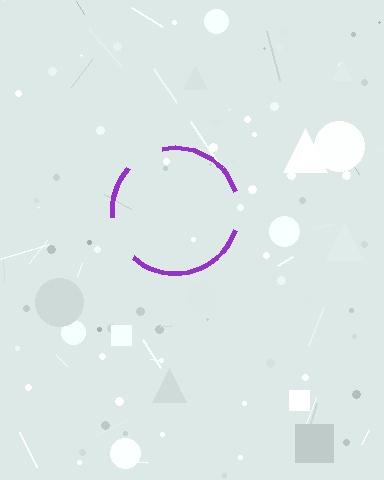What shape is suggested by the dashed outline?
The dashed outline suggests a circle.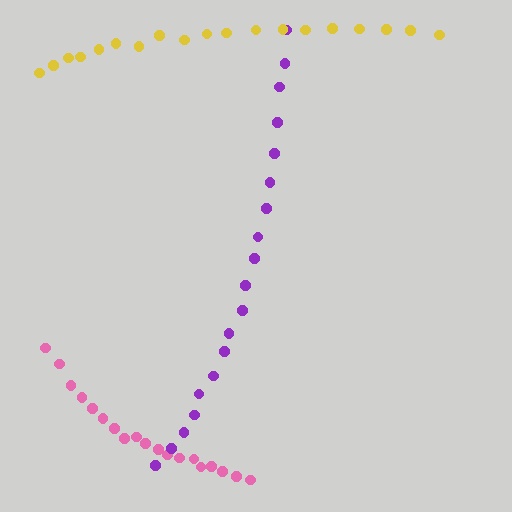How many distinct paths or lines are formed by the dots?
There are 3 distinct paths.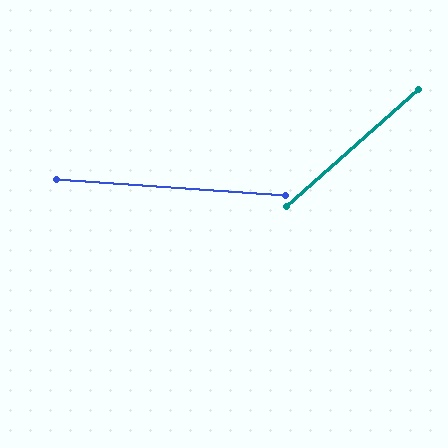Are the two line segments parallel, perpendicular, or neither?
Neither parallel nor perpendicular — they differ by about 46°.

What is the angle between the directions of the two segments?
Approximately 46 degrees.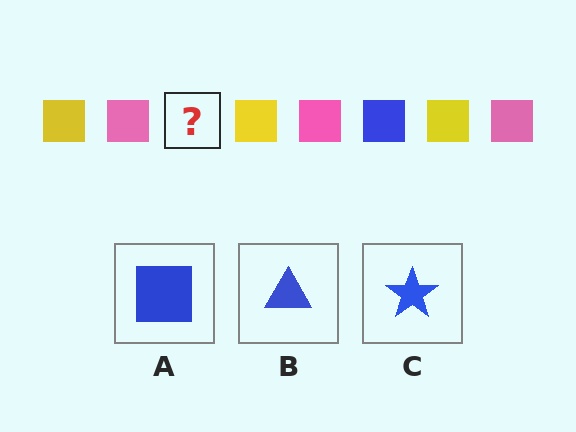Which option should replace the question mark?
Option A.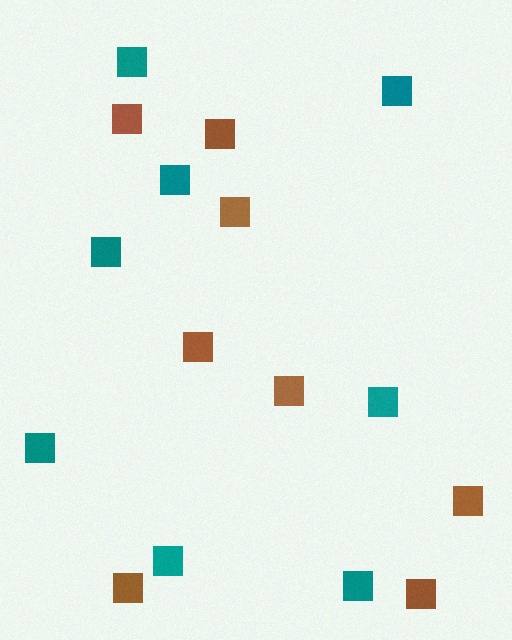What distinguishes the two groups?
There are 2 groups: one group of teal squares (8) and one group of brown squares (8).